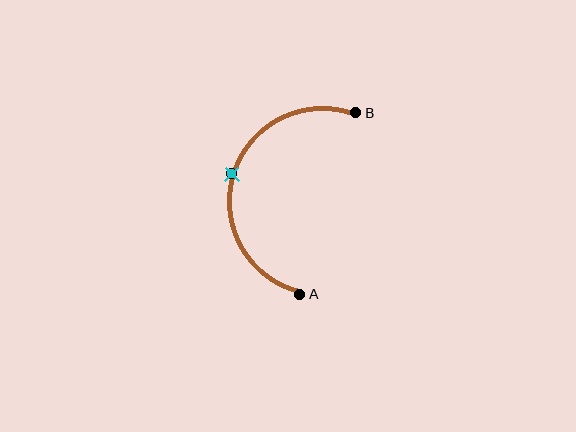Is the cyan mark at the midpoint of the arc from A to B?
Yes. The cyan mark lies on the arc at equal arc-length from both A and B — it is the arc midpoint.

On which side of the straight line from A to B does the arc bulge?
The arc bulges to the left of the straight line connecting A and B.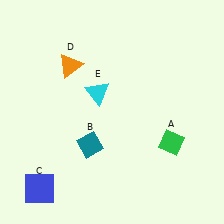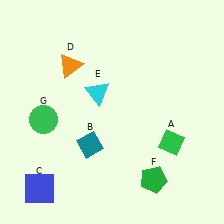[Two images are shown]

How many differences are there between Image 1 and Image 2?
There are 2 differences between the two images.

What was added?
A green pentagon (F), a green circle (G) were added in Image 2.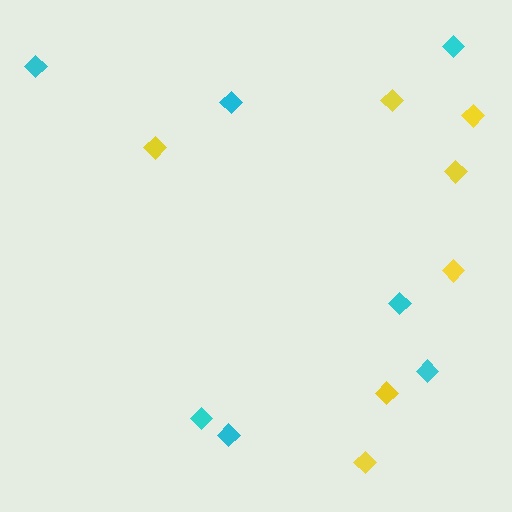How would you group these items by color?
There are 2 groups: one group of yellow diamonds (7) and one group of cyan diamonds (7).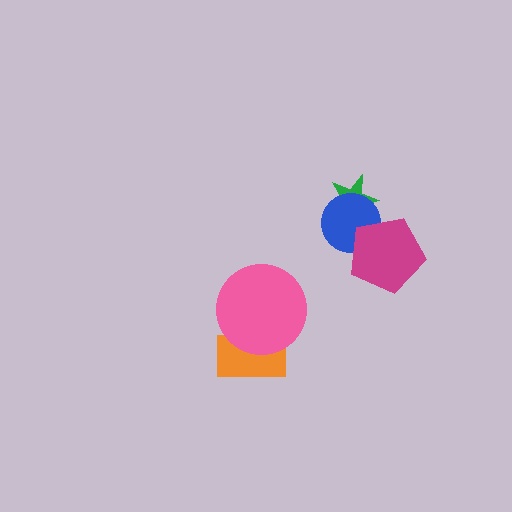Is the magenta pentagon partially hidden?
No, no other shape covers it.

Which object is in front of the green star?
The blue circle is in front of the green star.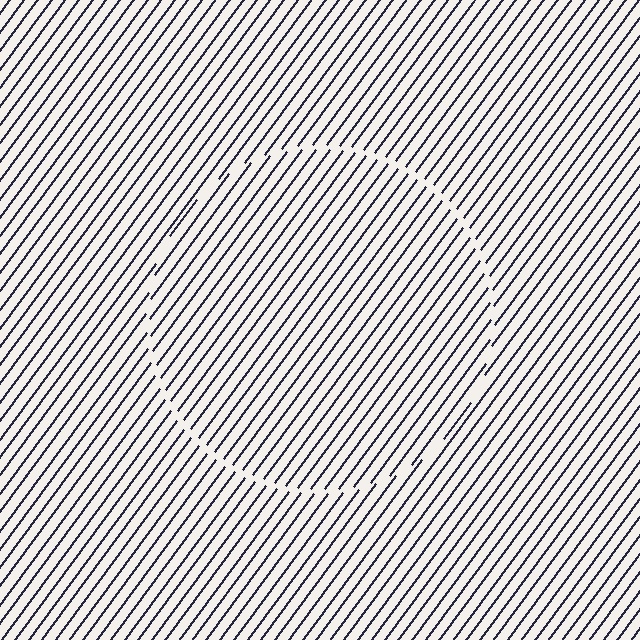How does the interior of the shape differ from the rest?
The interior of the shape contains the same grating, shifted by half a period — the contour is defined by the phase discontinuity where line-ends from the inner and outer gratings abut.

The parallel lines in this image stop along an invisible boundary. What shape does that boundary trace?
An illusory circle. The interior of the shape contains the same grating, shifted by half a period — the contour is defined by the phase discontinuity where line-ends from the inner and outer gratings abut.